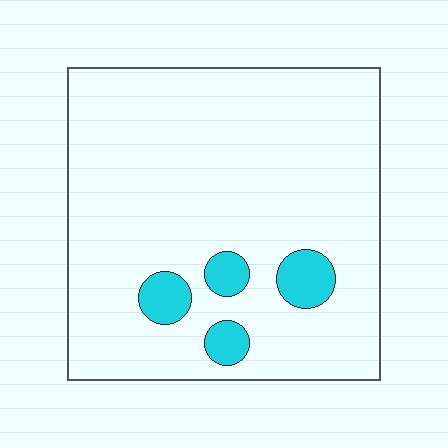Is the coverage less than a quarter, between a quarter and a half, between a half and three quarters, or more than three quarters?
Less than a quarter.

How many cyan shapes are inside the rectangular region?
4.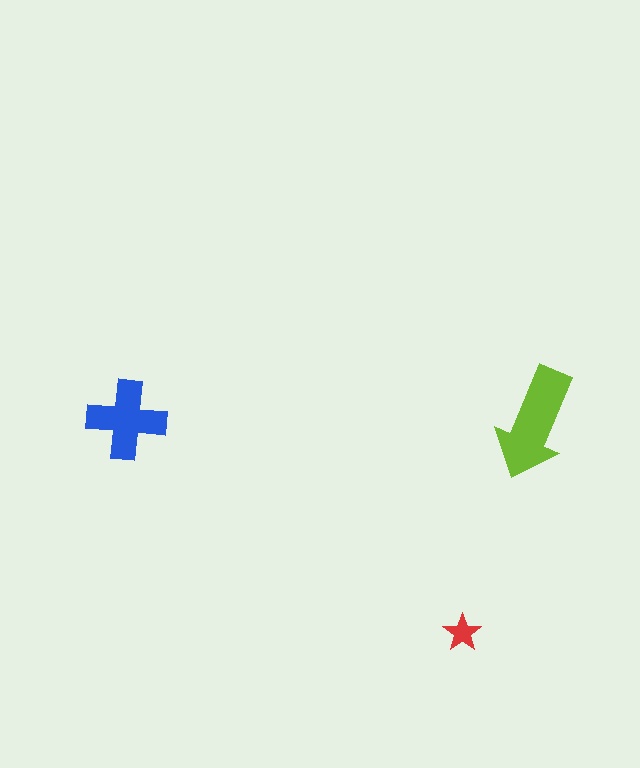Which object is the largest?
The lime arrow.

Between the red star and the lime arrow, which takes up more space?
The lime arrow.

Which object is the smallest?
The red star.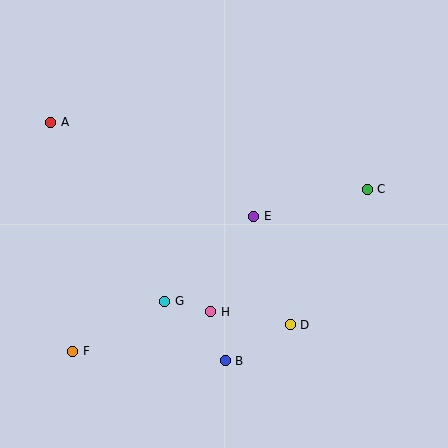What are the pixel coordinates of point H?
Point H is at (211, 312).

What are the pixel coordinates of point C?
Point C is at (367, 189).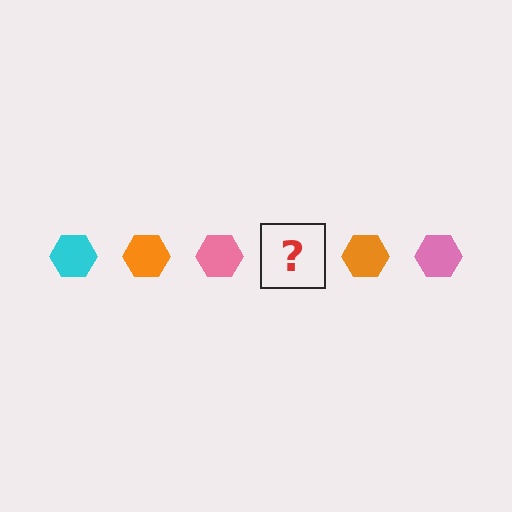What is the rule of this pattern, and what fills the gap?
The rule is that the pattern cycles through cyan, orange, pink hexagons. The gap should be filled with a cyan hexagon.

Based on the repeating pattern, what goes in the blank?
The blank should be a cyan hexagon.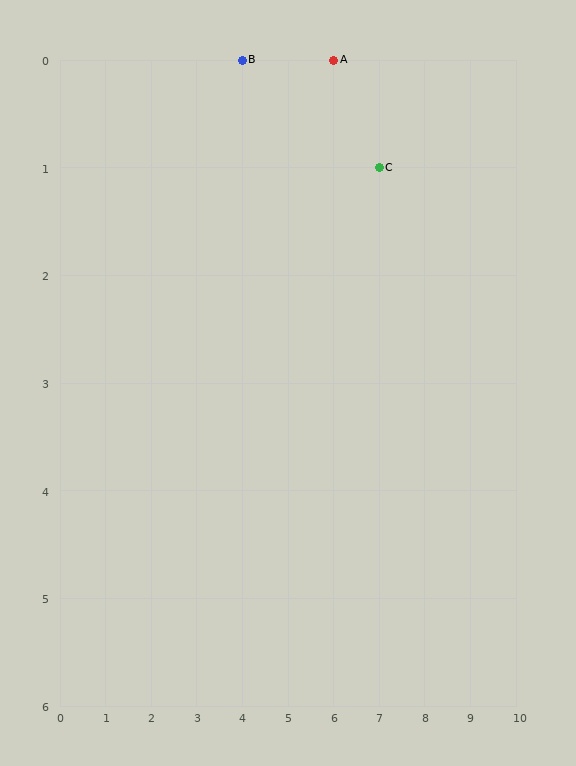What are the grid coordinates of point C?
Point C is at grid coordinates (7, 1).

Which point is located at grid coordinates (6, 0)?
Point A is at (6, 0).